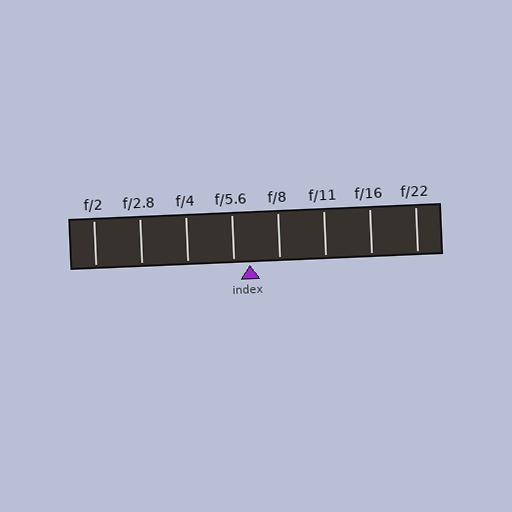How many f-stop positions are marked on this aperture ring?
There are 8 f-stop positions marked.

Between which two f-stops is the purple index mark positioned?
The index mark is between f/5.6 and f/8.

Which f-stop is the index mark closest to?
The index mark is closest to f/5.6.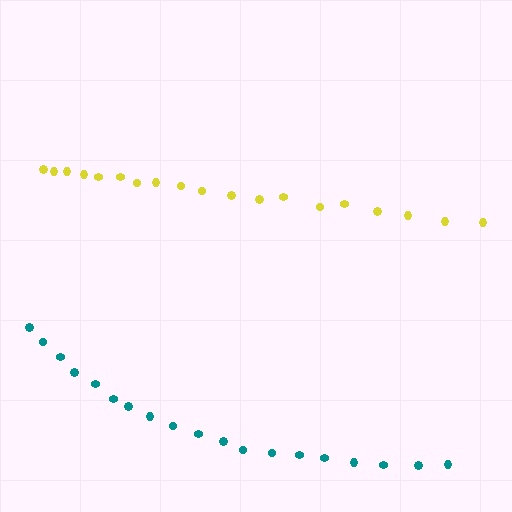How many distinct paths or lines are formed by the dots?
There are 2 distinct paths.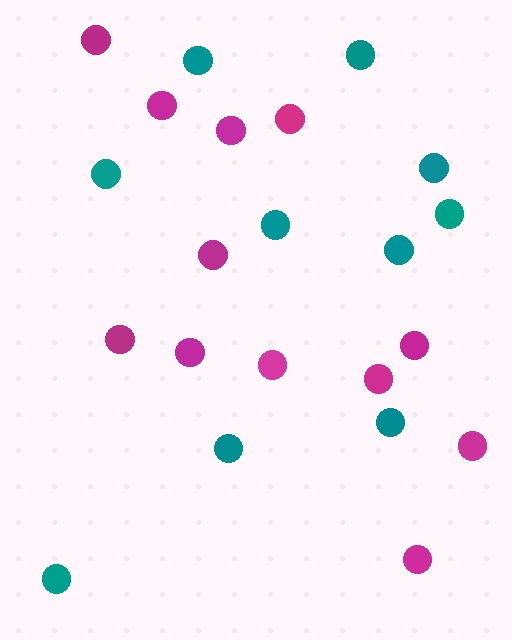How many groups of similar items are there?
There are 2 groups: one group of magenta circles (12) and one group of teal circles (10).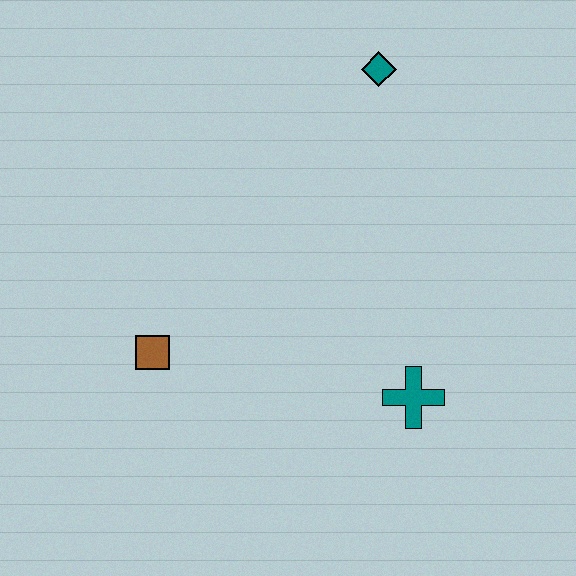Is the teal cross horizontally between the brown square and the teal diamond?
No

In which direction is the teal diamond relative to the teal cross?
The teal diamond is above the teal cross.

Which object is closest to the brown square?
The teal cross is closest to the brown square.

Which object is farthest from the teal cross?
The teal diamond is farthest from the teal cross.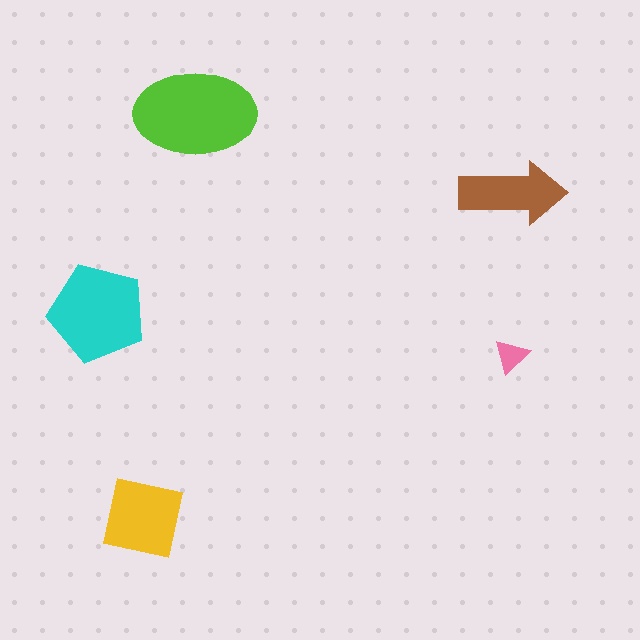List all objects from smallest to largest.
The pink triangle, the brown arrow, the yellow square, the cyan pentagon, the lime ellipse.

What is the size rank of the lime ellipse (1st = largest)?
1st.